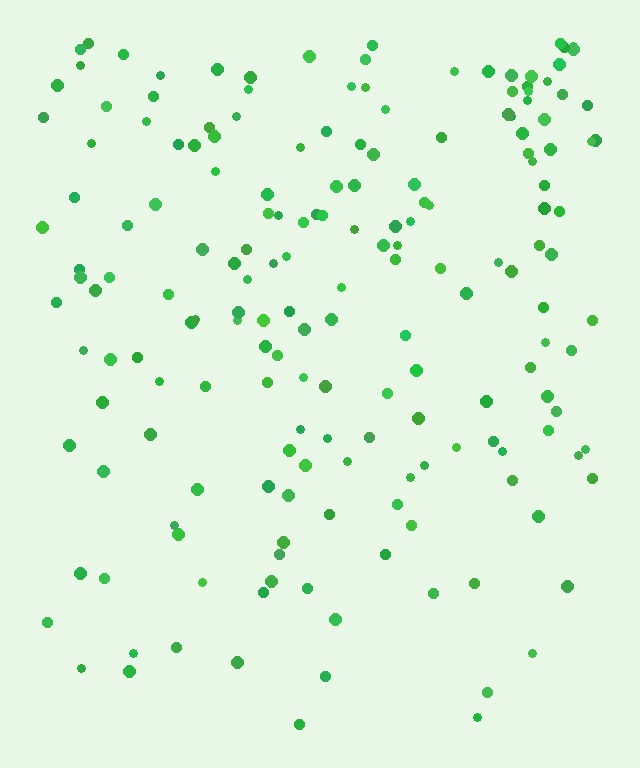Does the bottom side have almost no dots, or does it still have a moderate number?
Still a moderate number, just noticeably fewer than the top.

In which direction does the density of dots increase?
From bottom to top, with the top side densest.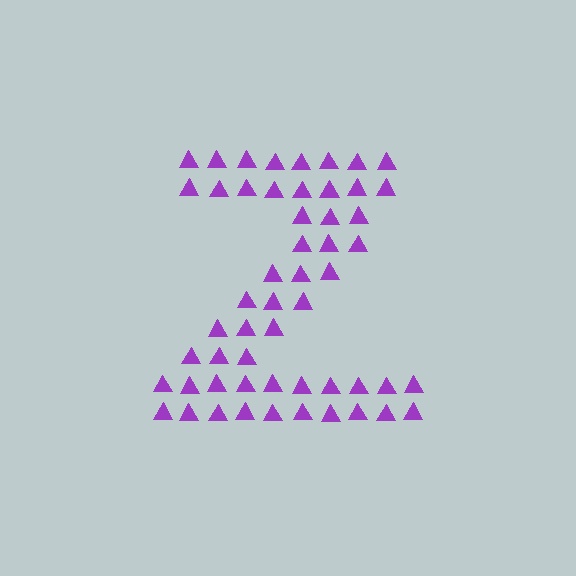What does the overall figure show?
The overall figure shows the letter Z.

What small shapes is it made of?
It is made of small triangles.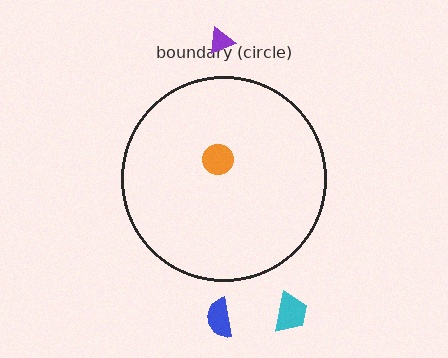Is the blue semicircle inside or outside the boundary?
Outside.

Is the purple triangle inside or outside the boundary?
Outside.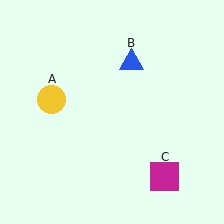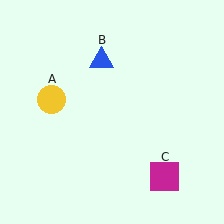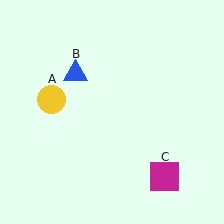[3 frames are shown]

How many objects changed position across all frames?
1 object changed position: blue triangle (object B).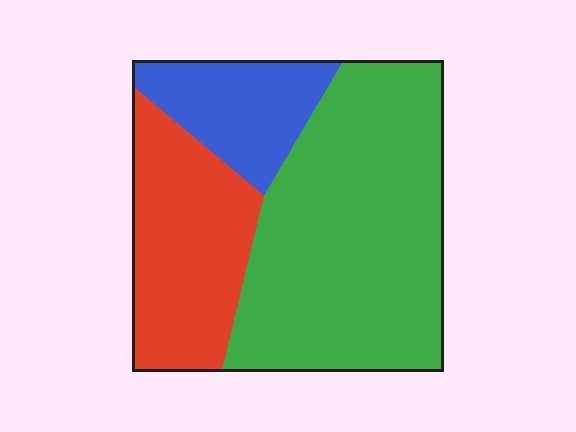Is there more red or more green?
Green.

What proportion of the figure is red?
Red takes up between a sixth and a third of the figure.